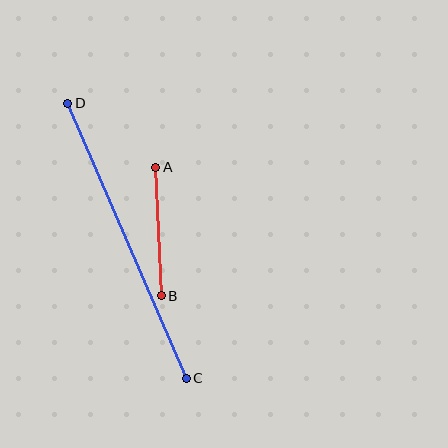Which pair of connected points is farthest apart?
Points C and D are farthest apart.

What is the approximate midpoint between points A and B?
The midpoint is at approximately (158, 231) pixels.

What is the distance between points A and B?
The distance is approximately 129 pixels.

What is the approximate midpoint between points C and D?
The midpoint is at approximately (127, 241) pixels.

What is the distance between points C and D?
The distance is approximately 299 pixels.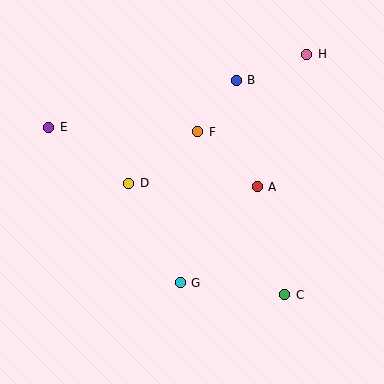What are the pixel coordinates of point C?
Point C is at (285, 295).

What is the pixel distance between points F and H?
The distance between F and H is 133 pixels.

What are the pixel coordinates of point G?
Point G is at (180, 283).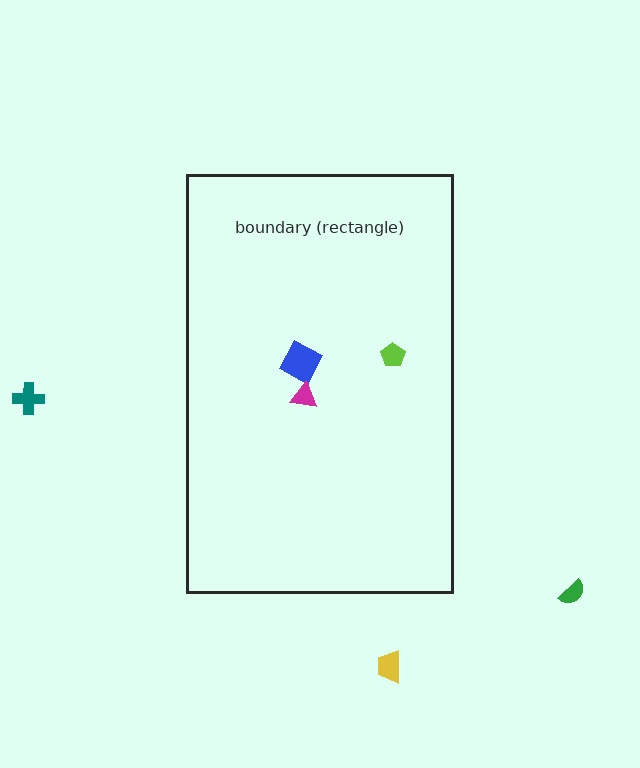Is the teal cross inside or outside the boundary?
Outside.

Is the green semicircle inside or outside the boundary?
Outside.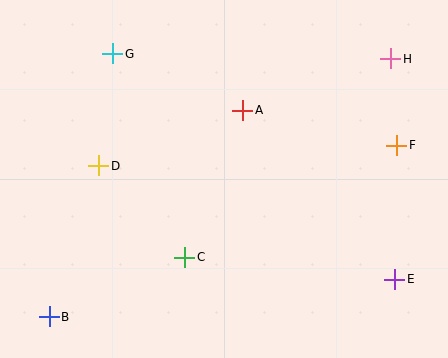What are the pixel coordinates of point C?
Point C is at (185, 257).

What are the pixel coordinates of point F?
Point F is at (397, 145).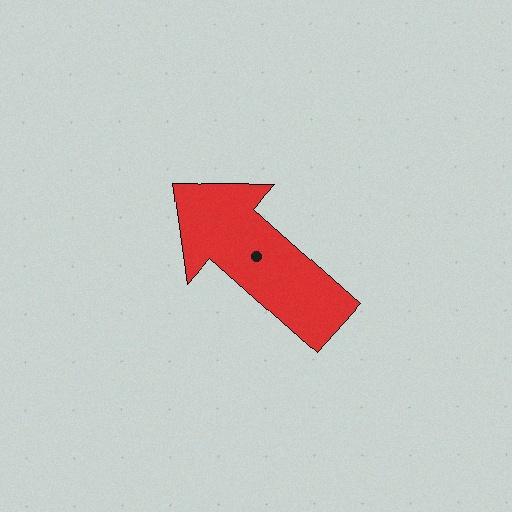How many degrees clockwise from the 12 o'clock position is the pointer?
Approximately 312 degrees.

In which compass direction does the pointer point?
Northwest.